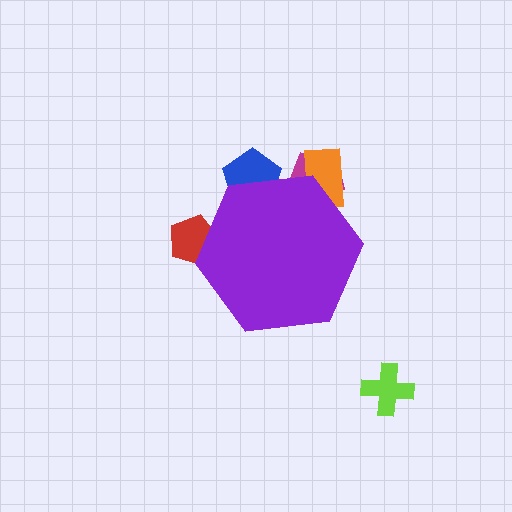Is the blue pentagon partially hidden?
Yes, the blue pentagon is partially hidden behind the purple hexagon.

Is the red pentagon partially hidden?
Yes, the red pentagon is partially hidden behind the purple hexagon.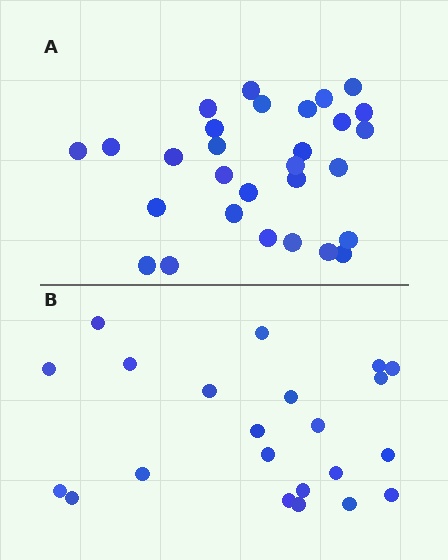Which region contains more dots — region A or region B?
Region A (the top region) has more dots.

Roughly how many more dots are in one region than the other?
Region A has roughly 8 or so more dots than region B.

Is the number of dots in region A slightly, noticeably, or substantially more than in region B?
Region A has noticeably more, but not dramatically so. The ratio is roughly 1.3 to 1.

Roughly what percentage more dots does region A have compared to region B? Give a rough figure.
About 30% more.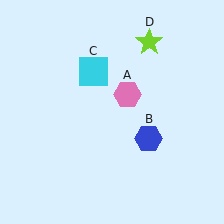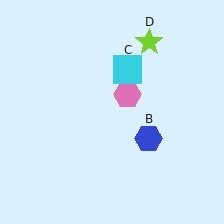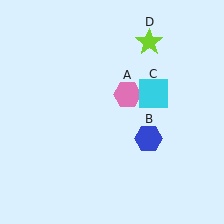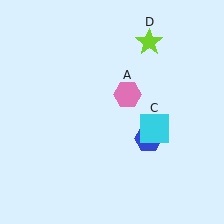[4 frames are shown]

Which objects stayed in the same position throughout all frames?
Pink hexagon (object A) and blue hexagon (object B) and lime star (object D) remained stationary.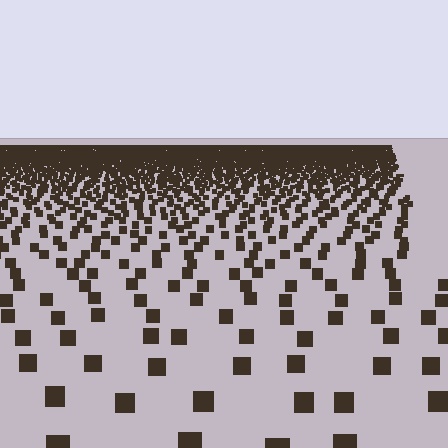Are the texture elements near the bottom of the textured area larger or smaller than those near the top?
Larger. Near the bottom, elements are closer to the viewer and appear at a bigger on-screen size.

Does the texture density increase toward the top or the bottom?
Density increases toward the top.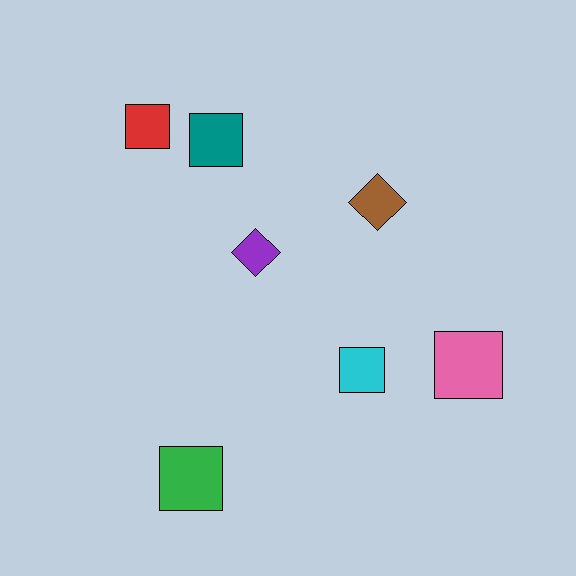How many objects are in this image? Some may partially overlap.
There are 7 objects.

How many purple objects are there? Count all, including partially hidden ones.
There is 1 purple object.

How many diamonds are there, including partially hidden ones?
There are 2 diamonds.